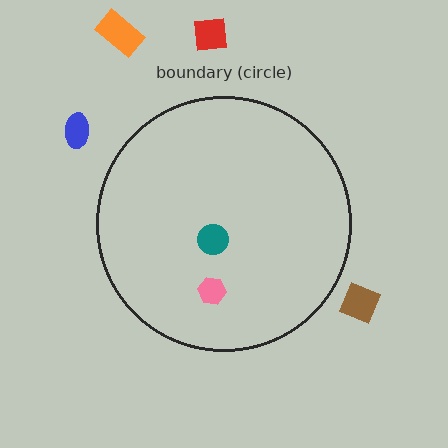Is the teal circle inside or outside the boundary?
Inside.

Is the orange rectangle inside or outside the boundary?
Outside.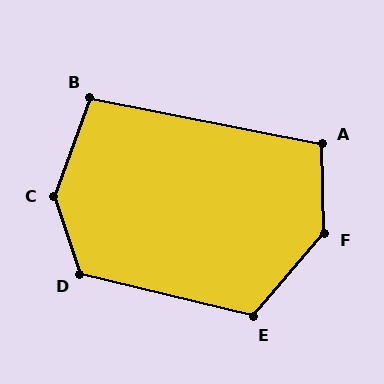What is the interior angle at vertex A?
Approximately 103 degrees (obtuse).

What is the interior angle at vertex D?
Approximately 123 degrees (obtuse).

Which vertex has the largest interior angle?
C, at approximately 141 degrees.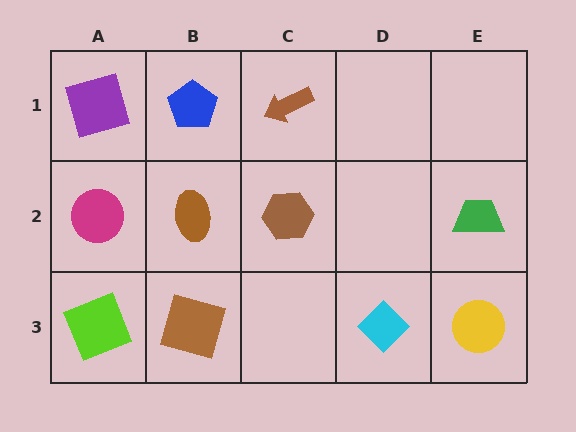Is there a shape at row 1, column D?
No, that cell is empty.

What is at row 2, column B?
A brown ellipse.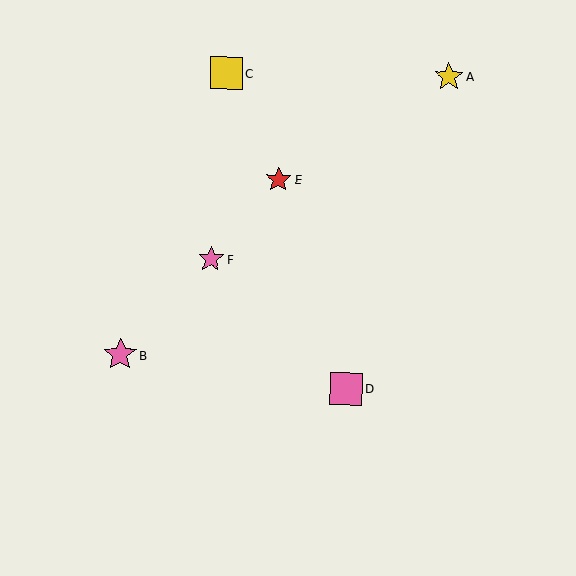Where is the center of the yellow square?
The center of the yellow square is at (227, 73).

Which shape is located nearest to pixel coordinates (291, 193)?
The red star (labeled E) at (278, 179) is nearest to that location.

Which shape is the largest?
The pink star (labeled B) is the largest.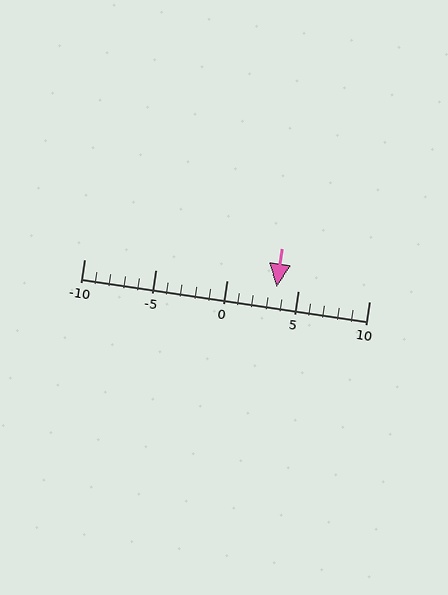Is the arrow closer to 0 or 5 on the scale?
The arrow is closer to 5.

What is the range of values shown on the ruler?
The ruler shows values from -10 to 10.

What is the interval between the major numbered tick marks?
The major tick marks are spaced 5 units apart.